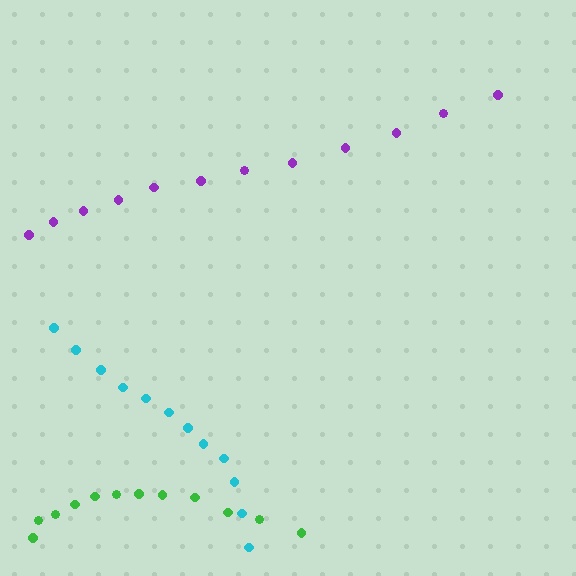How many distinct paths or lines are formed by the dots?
There are 3 distinct paths.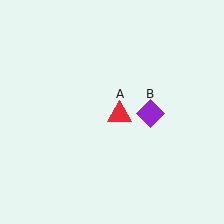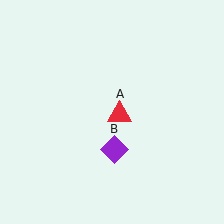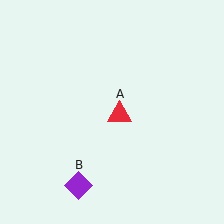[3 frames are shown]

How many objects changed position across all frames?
1 object changed position: purple diamond (object B).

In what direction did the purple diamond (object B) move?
The purple diamond (object B) moved down and to the left.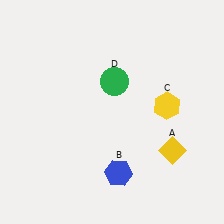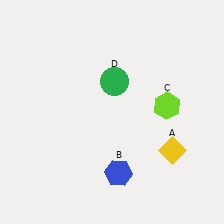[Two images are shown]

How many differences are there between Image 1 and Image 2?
There is 1 difference between the two images.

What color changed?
The hexagon (C) changed from yellow in Image 1 to lime in Image 2.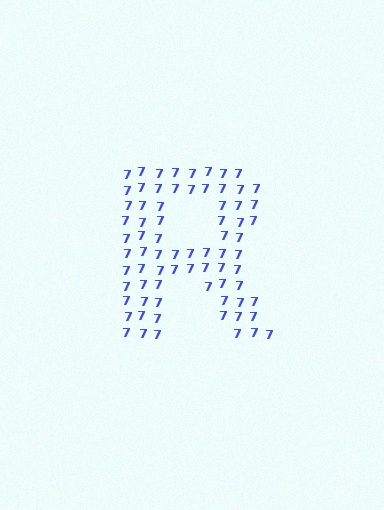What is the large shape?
The large shape is the letter R.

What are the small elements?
The small elements are digit 7's.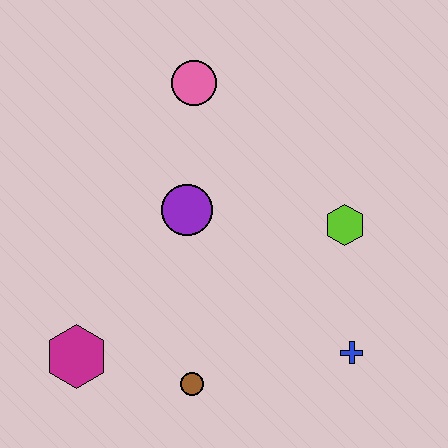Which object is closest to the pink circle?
The purple circle is closest to the pink circle.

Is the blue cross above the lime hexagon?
No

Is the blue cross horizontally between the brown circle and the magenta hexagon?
No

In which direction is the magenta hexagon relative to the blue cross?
The magenta hexagon is to the left of the blue cross.